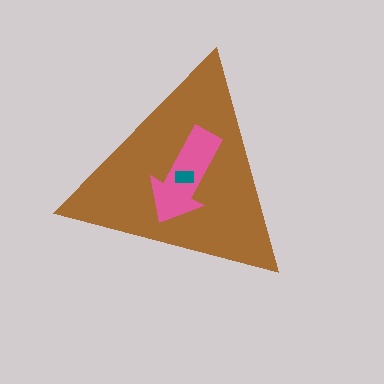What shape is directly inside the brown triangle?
The pink arrow.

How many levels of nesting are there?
3.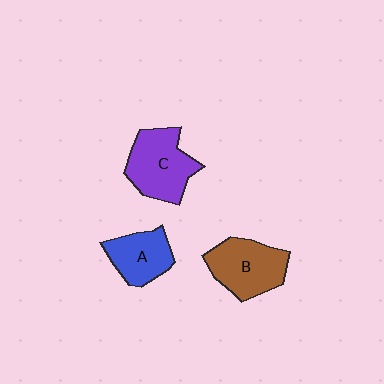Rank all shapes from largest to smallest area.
From largest to smallest: C (purple), B (brown), A (blue).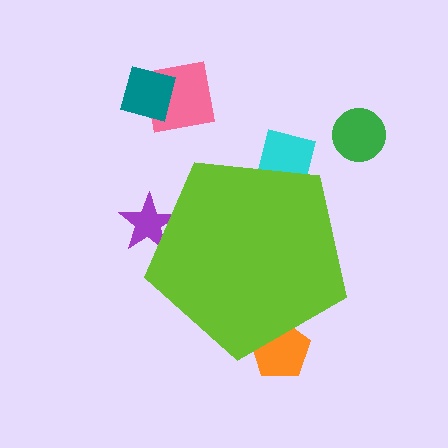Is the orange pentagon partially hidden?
Yes, the orange pentagon is partially hidden behind the lime pentagon.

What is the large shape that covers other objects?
A lime pentagon.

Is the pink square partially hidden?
No, the pink square is fully visible.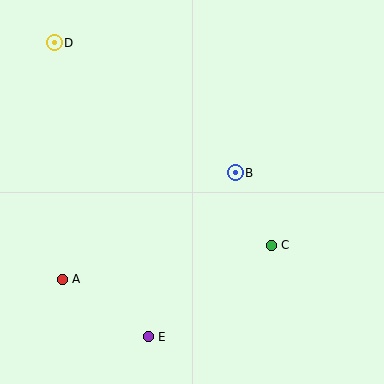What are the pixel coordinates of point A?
Point A is at (62, 279).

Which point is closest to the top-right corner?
Point B is closest to the top-right corner.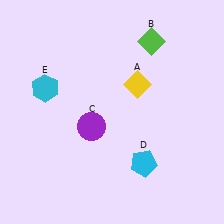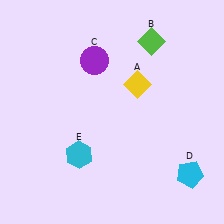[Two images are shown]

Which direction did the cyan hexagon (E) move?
The cyan hexagon (E) moved down.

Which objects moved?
The objects that moved are: the purple circle (C), the cyan pentagon (D), the cyan hexagon (E).